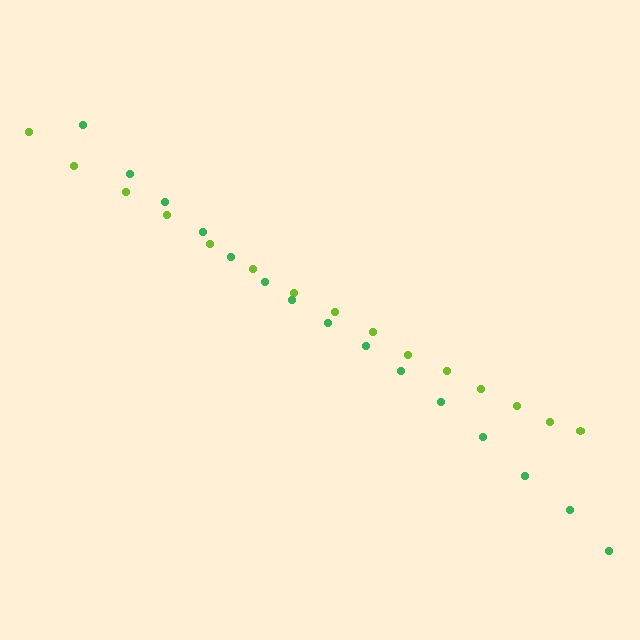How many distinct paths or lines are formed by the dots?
There are 2 distinct paths.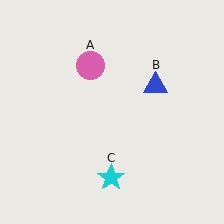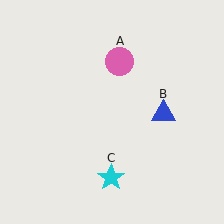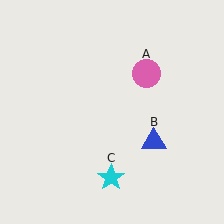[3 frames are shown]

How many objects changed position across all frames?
2 objects changed position: pink circle (object A), blue triangle (object B).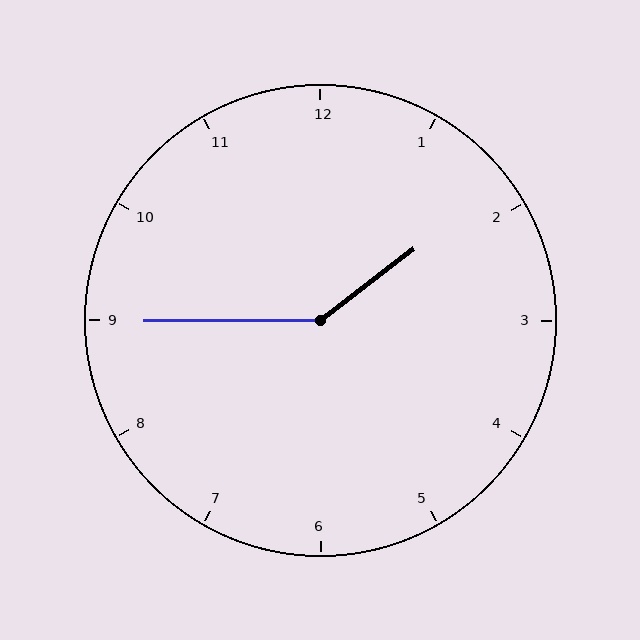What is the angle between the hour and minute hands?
Approximately 142 degrees.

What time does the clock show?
1:45.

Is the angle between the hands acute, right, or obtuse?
It is obtuse.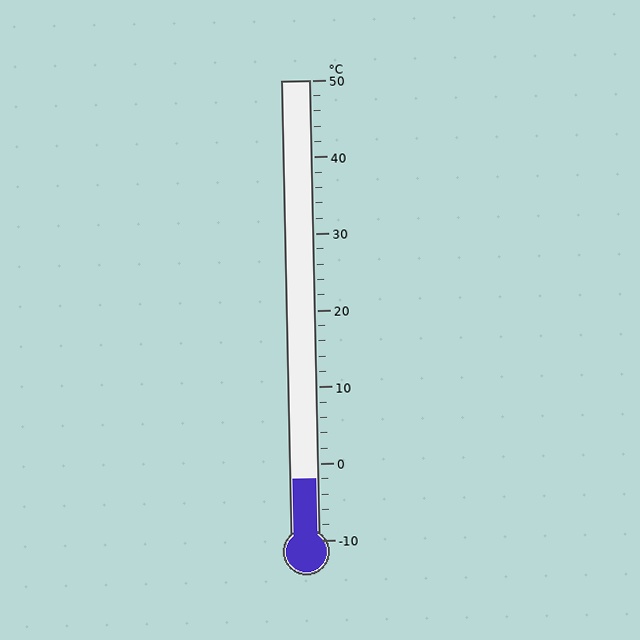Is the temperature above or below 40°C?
The temperature is below 40°C.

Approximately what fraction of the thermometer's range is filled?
The thermometer is filled to approximately 15% of its range.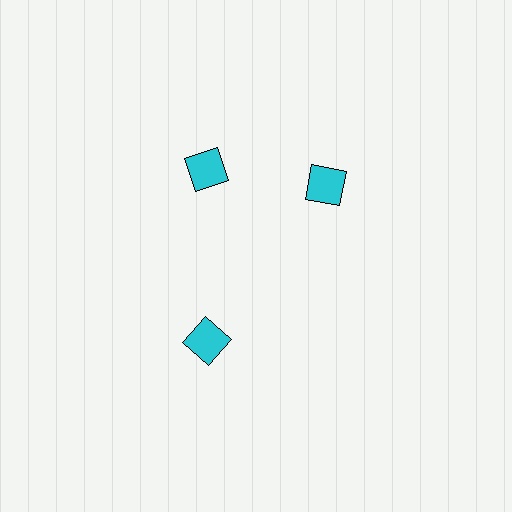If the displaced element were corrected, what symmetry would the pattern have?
It would have 3-fold rotational symmetry — the pattern would map onto itself every 120 degrees.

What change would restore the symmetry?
The symmetry would be restored by rotating it back into even spacing with its neighbors so that all 3 squares sit at equal angles and equal distance from the center.